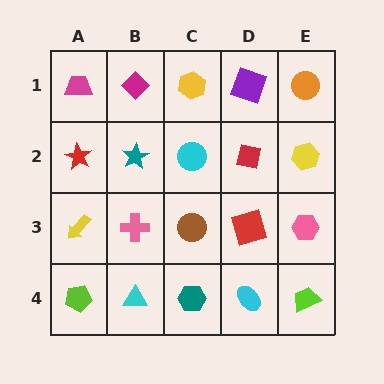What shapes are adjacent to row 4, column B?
A pink cross (row 3, column B), a lime pentagon (row 4, column A), a teal hexagon (row 4, column C).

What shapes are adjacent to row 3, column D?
A red square (row 2, column D), a cyan ellipse (row 4, column D), a brown circle (row 3, column C), a pink hexagon (row 3, column E).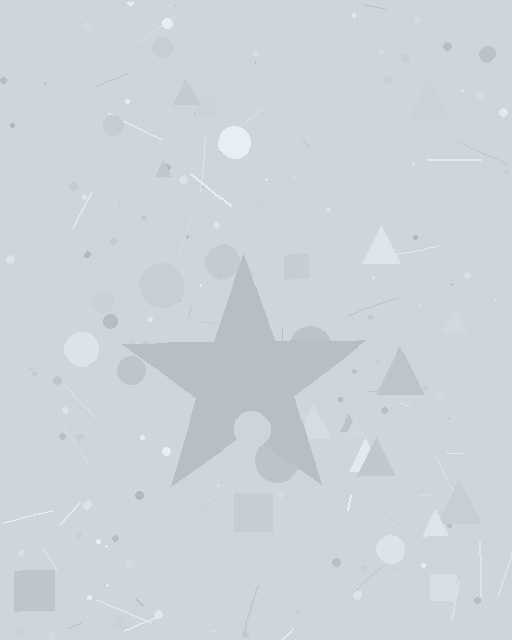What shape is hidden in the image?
A star is hidden in the image.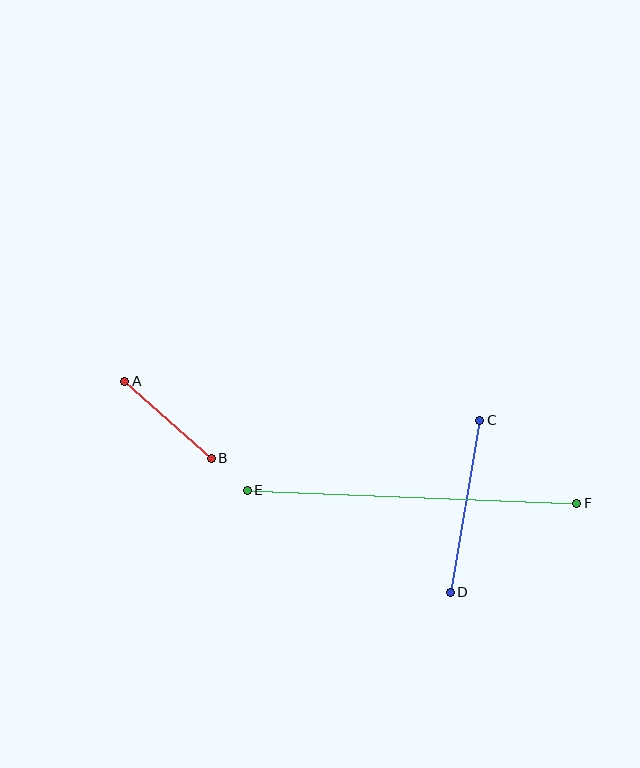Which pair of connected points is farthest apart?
Points E and F are farthest apart.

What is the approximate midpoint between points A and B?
The midpoint is at approximately (168, 420) pixels.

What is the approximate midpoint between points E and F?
The midpoint is at approximately (412, 497) pixels.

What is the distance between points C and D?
The distance is approximately 174 pixels.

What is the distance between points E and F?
The distance is approximately 330 pixels.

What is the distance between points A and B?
The distance is approximately 116 pixels.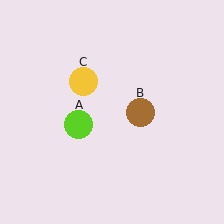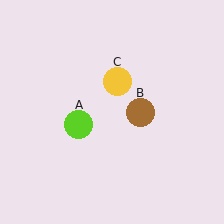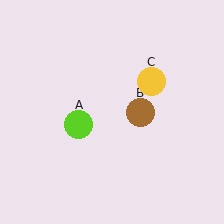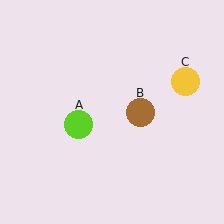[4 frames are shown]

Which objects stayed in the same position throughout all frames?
Lime circle (object A) and brown circle (object B) remained stationary.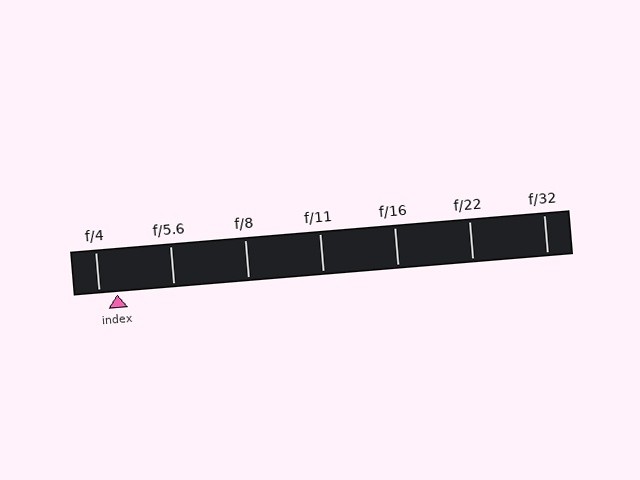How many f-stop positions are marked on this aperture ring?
There are 7 f-stop positions marked.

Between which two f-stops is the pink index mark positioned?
The index mark is between f/4 and f/5.6.